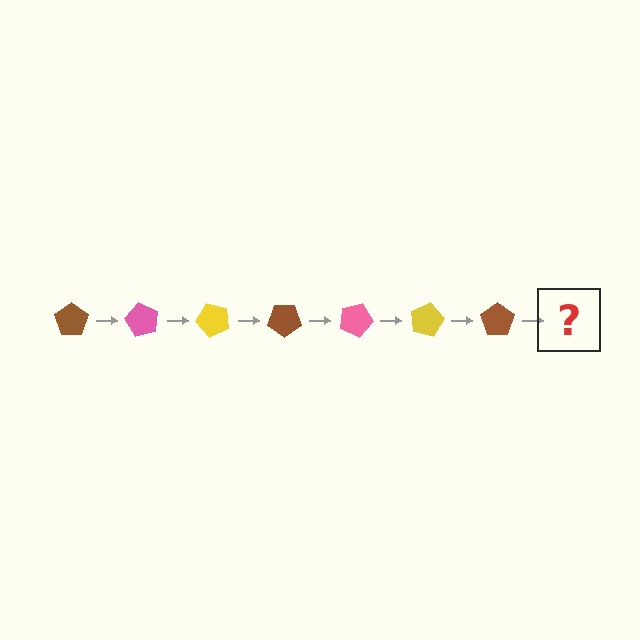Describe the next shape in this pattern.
It should be a pink pentagon, rotated 420 degrees from the start.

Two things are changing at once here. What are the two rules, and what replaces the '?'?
The two rules are that it rotates 60 degrees each step and the color cycles through brown, pink, and yellow. The '?' should be a pink pentagon, rotated 420 degrees from the start.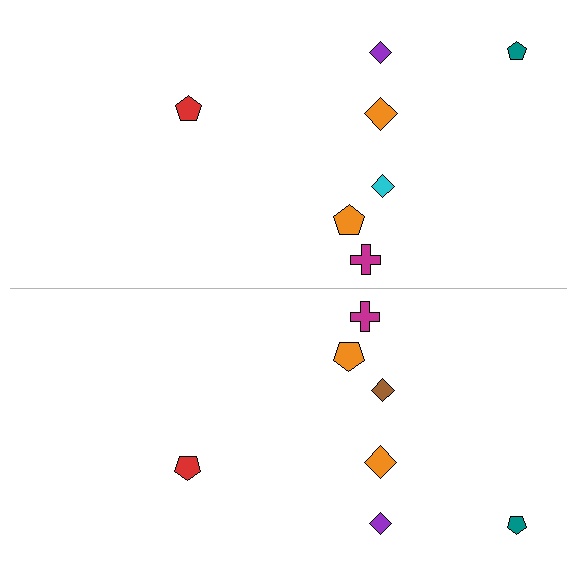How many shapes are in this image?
There are 14 shapes in this image.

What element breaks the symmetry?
The brown diamond on the bottom side breaks the symmetry — its mirror counterpart is cyan.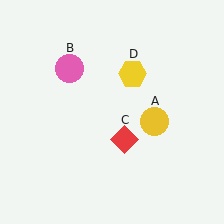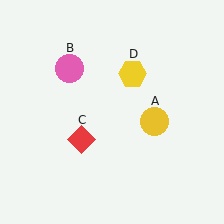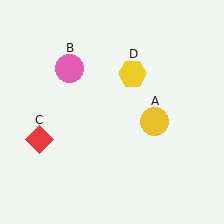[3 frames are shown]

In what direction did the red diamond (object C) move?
The red diamond (object C) moved left.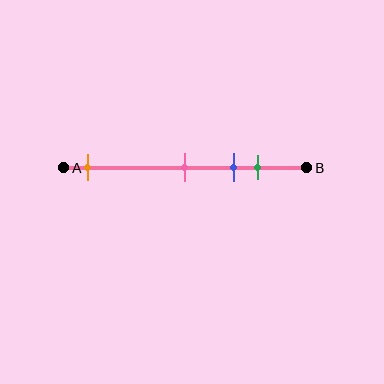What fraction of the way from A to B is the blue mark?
The blue mark is approximately 70% (0.7) of the way from A to B.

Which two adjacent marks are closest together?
The blue and green marks are the closest adjacent pair.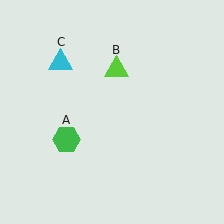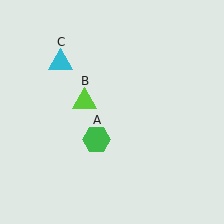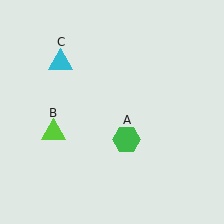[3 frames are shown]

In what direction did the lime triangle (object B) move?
The lime triangle (object B) moved down and to the left.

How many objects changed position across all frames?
2 objects changed position: green hexagon (object A), lime triangle (object B).